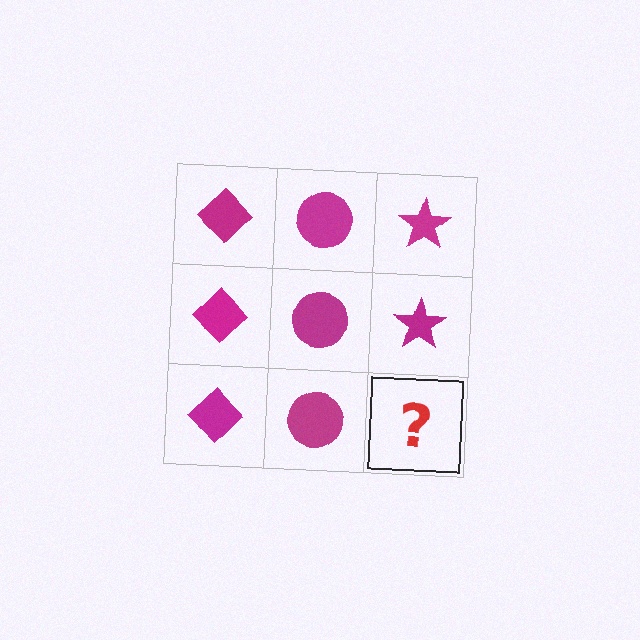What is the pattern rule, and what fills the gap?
The rule is that each column has a consistent shape. The gap should be filled with a magenta star.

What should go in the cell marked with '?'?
The missing cell should contain a magenta star.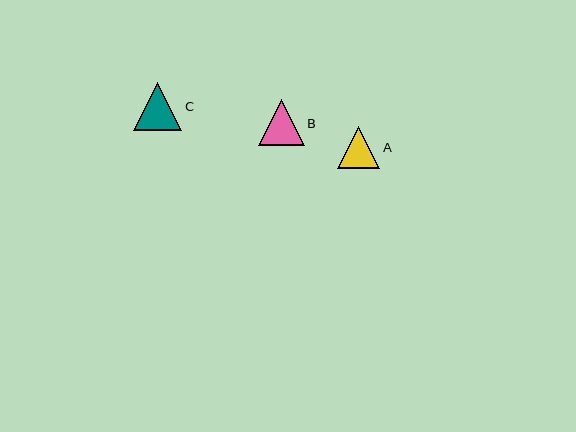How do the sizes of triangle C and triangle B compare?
Triangle C and triangle B are approximately the same size.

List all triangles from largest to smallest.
From largest to smallest: C, B, A.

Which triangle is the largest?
Triangle C is the largest with a size of approximately 48 pixels.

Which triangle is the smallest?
Triangle A is the smallest with a size of approximately 42 pixels.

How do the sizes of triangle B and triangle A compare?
Triangle B and triangle A are approximately the same size.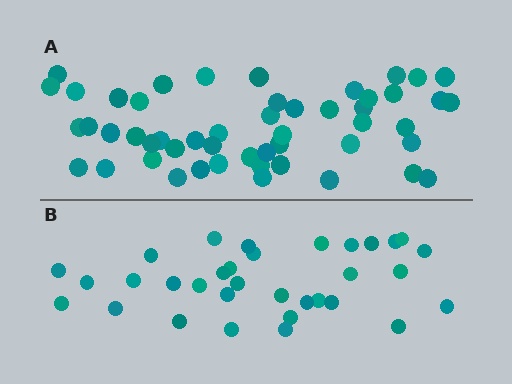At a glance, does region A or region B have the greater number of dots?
Region A (the top region) has more dots.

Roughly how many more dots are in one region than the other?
Region A has approximately 20 more dots than region B.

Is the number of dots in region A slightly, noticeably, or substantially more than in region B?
Region A has substantially more. The ratio is roughly 1.5 to 1.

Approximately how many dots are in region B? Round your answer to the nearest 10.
About 30 dots. (The exact count is 33, which rounds to 30.)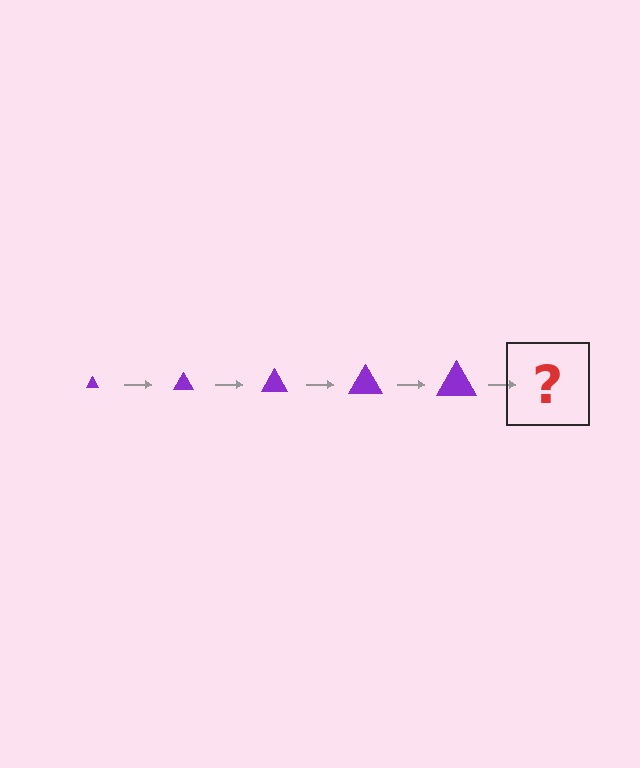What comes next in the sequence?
The next element should be a purple triangle, larger than the previous one.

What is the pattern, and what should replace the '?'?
The pattern is that the triangle gets progressively larger each step. The '?' should be a purple triangle, larger than the previous one.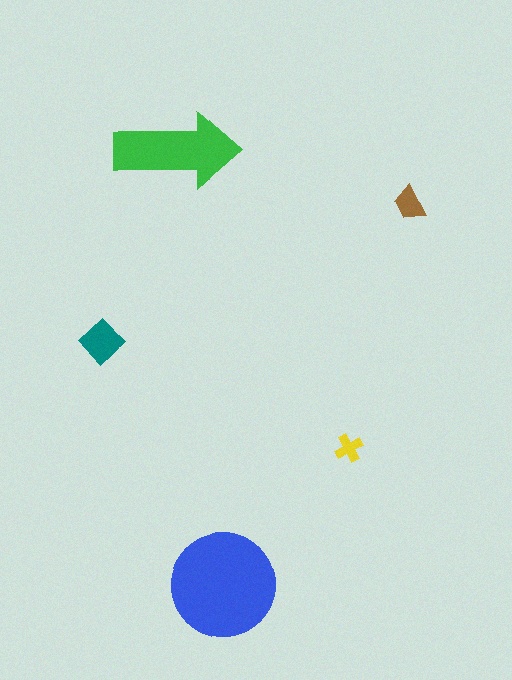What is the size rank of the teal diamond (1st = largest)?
3rd.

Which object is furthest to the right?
The brown trapezoid is rightmost.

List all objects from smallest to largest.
The yellow cross, the brown trapezoid, the teal diamond, the green arrow, the blue circle.